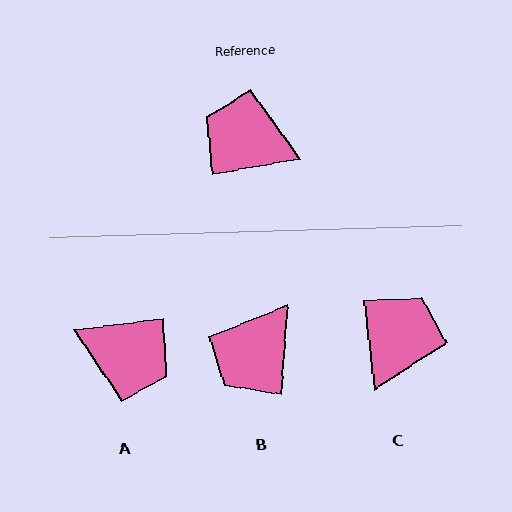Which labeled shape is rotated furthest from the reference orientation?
A, about 178 degrees away.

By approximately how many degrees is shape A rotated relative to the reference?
Approximately 178 degrees counter-clockwise.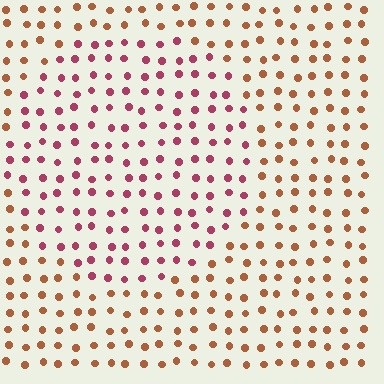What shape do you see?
I see a circle.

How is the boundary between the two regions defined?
The boundary is defined purely by a slight shift in hue (about 41 degrees). Spacing, size, and orientation are identical on both sides.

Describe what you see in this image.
The image is filled with small brown elements in a uniform arrangement. A circle-shaped region is visible where the elements are tinted to a slightly different hue, forming a subtle color boundary.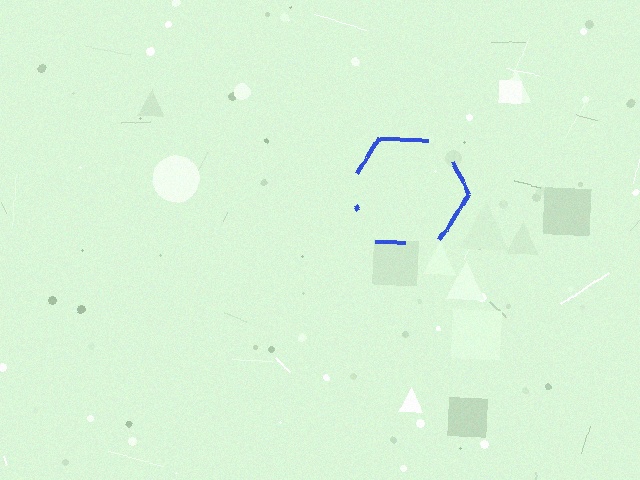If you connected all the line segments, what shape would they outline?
They would outline a hexagon.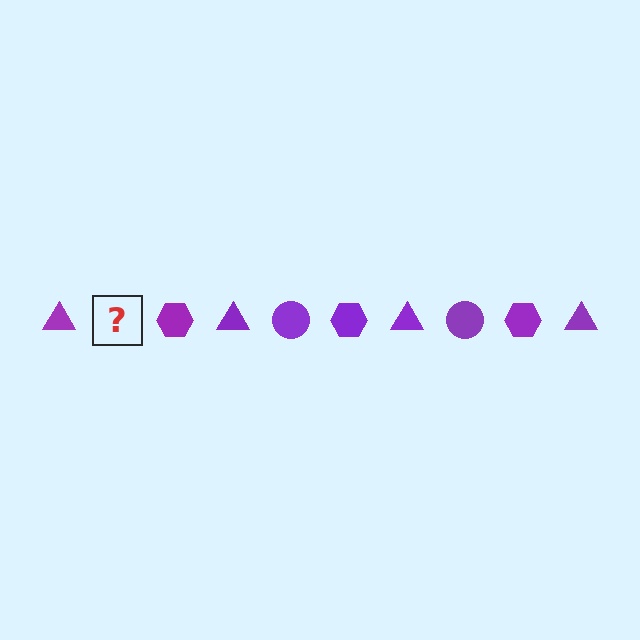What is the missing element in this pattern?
The missing element is a purple circle.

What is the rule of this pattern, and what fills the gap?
The rule is that the pattern cycles through triangle, circle, hexagon shapes in purple. The gap should be filled with a purple circle.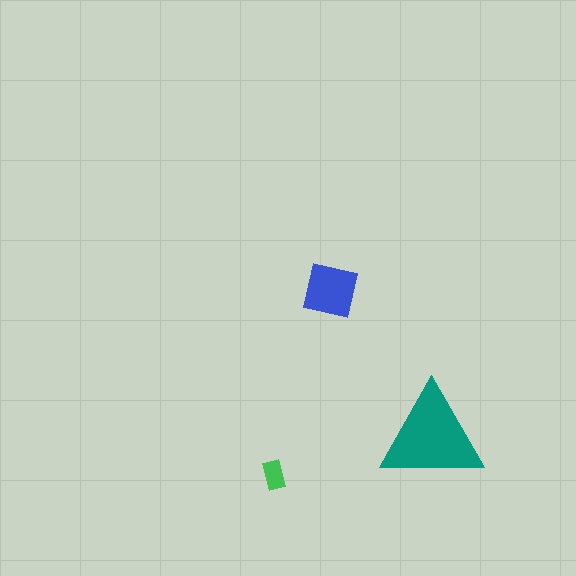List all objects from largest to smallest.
The teal triangle, the blue square, the green rectangle.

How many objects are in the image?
There are 3 objects in the image.